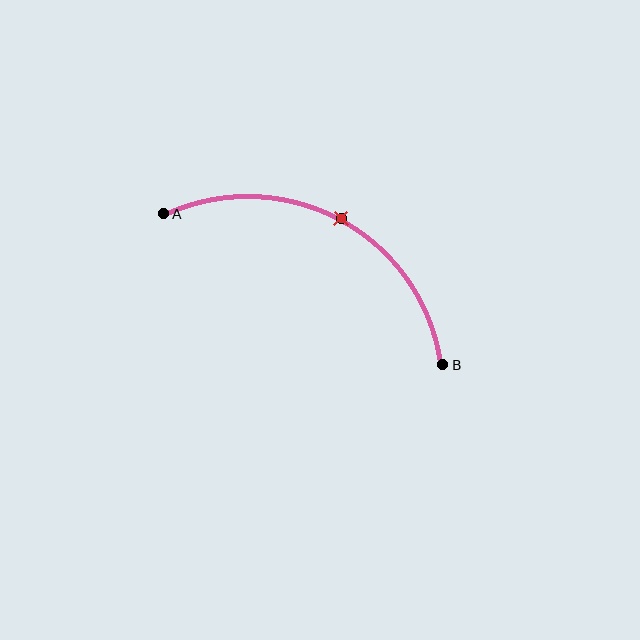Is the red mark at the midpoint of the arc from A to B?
Yes. The red mark lies on the arc at equal arc-length from both A and B — it is the arc midpoint.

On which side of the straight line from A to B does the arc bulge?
The arc bulges above the straight line connecting A and B.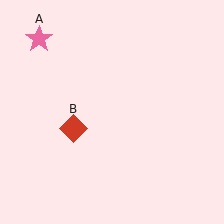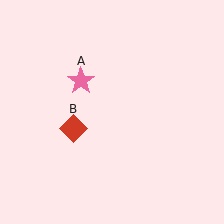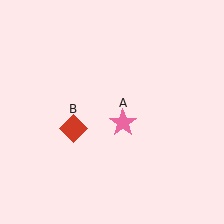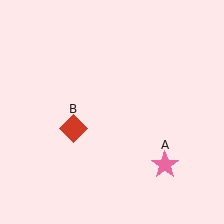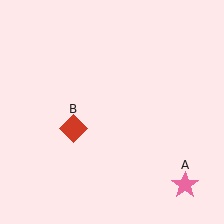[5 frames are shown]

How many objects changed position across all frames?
1 object changed position: pink star (object A).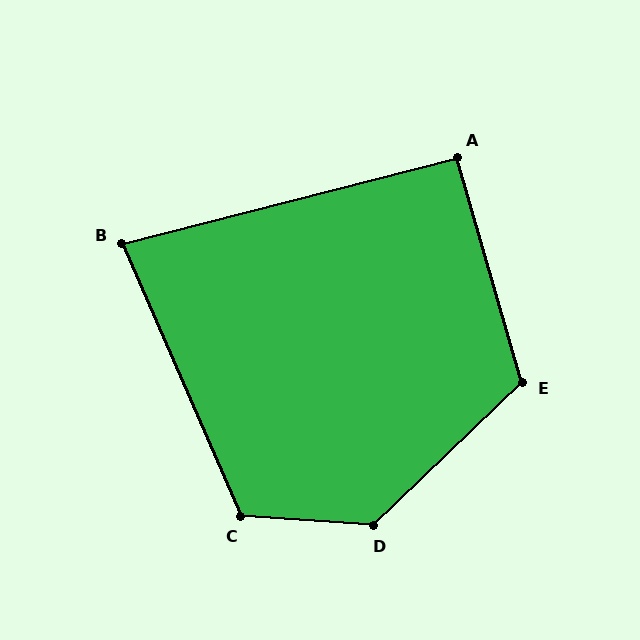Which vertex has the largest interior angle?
D, at approximately 133 degrees.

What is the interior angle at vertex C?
Approximately 117 degrees (obtuse).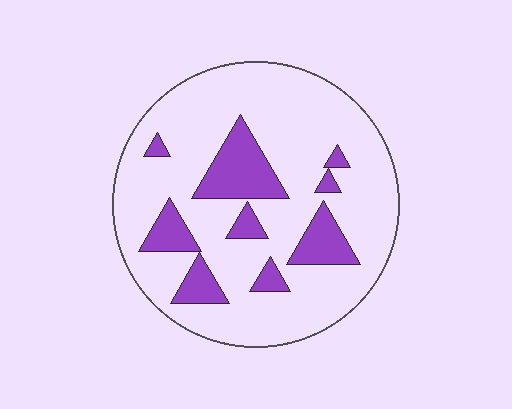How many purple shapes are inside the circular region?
9.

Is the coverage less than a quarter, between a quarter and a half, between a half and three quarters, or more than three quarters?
Less than a quarter.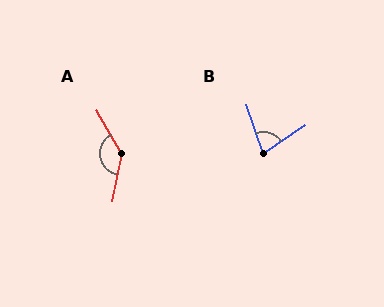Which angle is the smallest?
B, at approximately 73 degrees.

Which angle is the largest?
A, at approximately 139 degrees.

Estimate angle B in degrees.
Approximately 73 degrees.